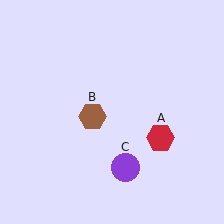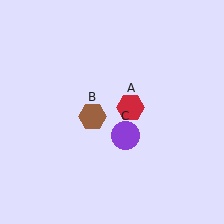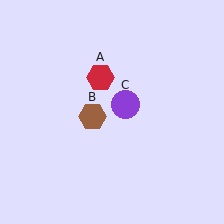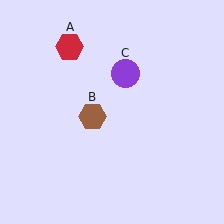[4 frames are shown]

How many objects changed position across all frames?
2 objects changed position: red hexagon (object A), purple circle (object C).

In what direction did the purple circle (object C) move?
The purple circle (object C) moved up.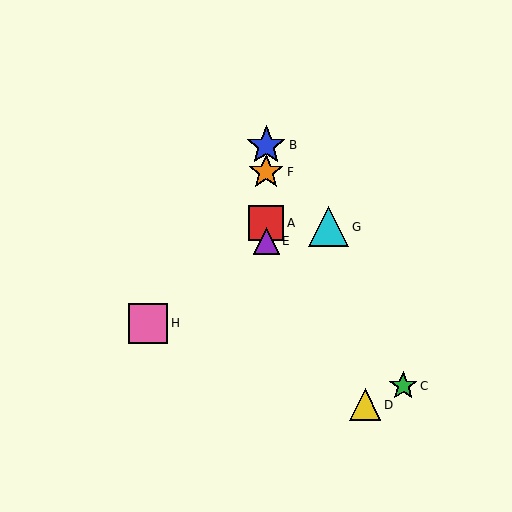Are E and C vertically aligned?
No, E is at x≈266 and C is at x≈403.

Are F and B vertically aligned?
Yes, both are at x≈266.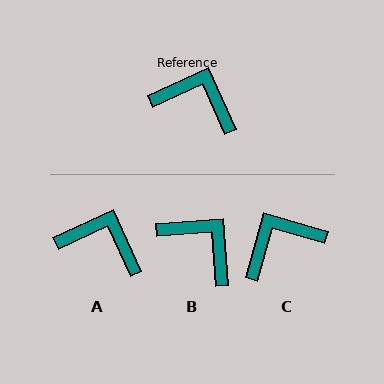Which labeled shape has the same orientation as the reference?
A.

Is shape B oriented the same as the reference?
No, it is off by about 20 degrees.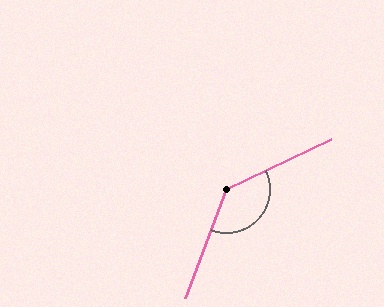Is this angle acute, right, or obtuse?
It is obtuse.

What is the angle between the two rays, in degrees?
Approximately 136 degrees.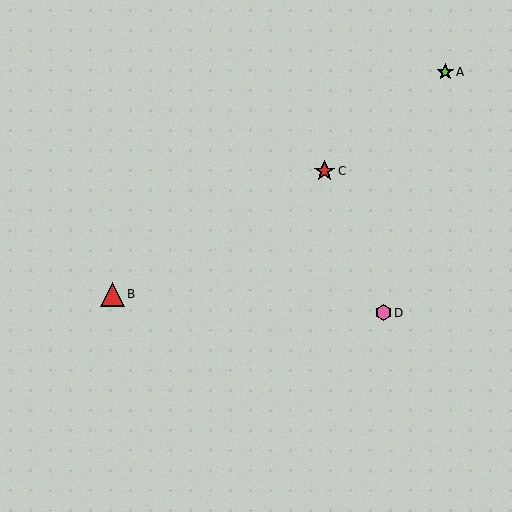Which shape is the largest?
The red triangle (labeled B) is the largest.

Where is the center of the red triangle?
The center of the red triangle is at (113, 294).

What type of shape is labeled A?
Shape A is a lime star.